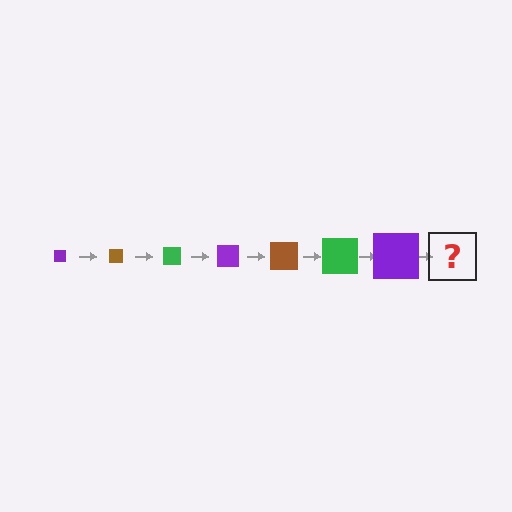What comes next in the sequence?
The next element should be a brown square, larger than the previous one.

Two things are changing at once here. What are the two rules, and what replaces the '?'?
The two rules are that the square grows larger each step and the color cycles through purple, brown, and green. The '?' should be a brown square, larger than the previous one.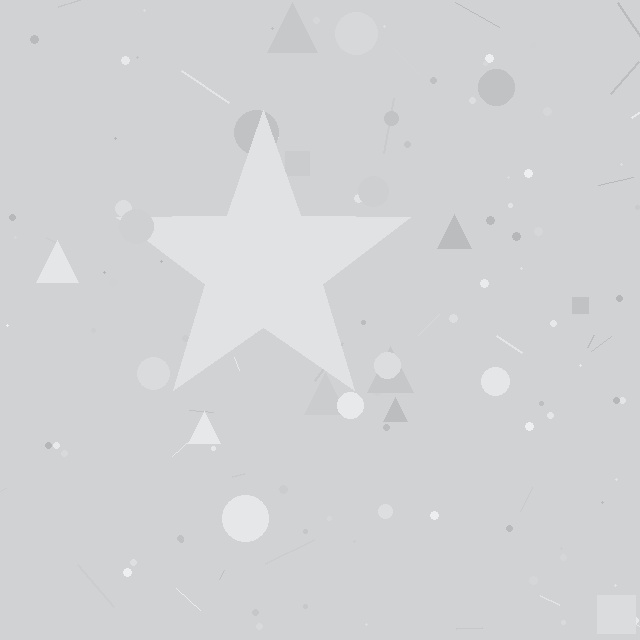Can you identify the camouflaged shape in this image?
The camouflaged shape is a star.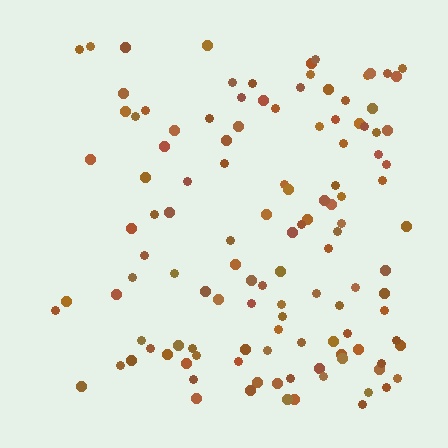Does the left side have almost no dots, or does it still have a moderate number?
Still a moderate number, just noticeably fewer than the right.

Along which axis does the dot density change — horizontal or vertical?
Horizontal.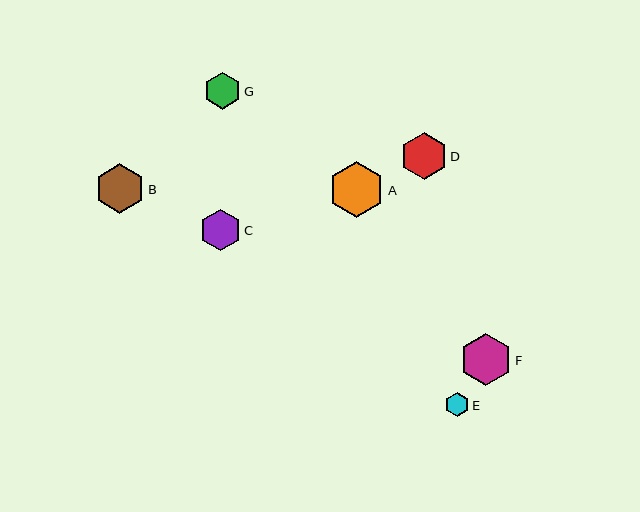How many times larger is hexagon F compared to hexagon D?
Hexagon F is approximately 1.1 times the size of hexagon D.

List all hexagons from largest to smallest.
From largest to smallest: A, F, B, D, C, G, E.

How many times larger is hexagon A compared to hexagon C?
Hexagon A is approximately 1.3 times the size of hexagon C.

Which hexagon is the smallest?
Hexagon E is the smallest with a size of approximately 24 pixels.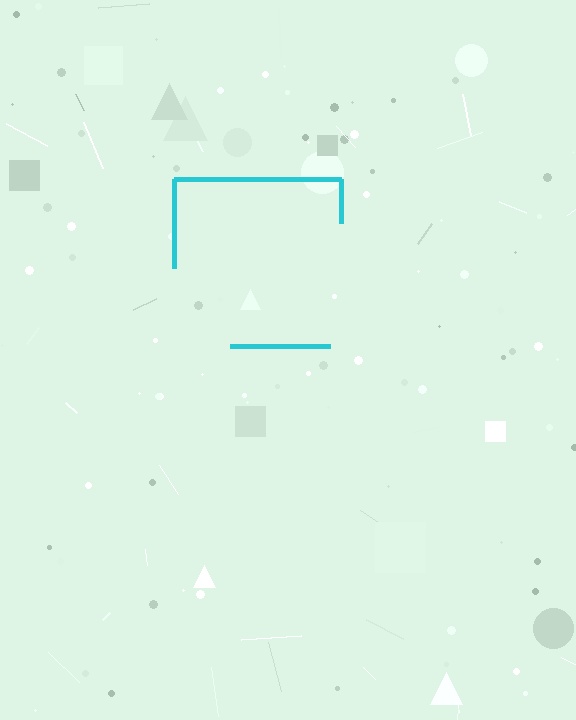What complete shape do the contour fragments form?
The contour fragments form a square.